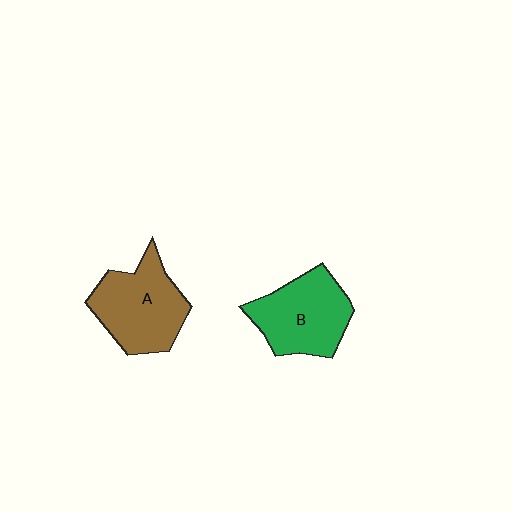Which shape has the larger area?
Shape A (brown).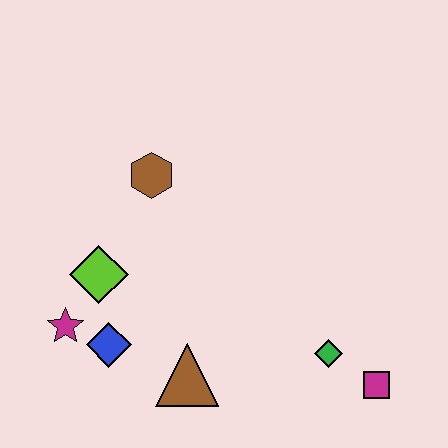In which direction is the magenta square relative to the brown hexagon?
The magenta square is to the right of the brown hexagon.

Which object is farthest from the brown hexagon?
The magenta square is farthest from the brown hexagon.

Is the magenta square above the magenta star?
No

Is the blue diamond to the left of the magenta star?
No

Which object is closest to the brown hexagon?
The lime diamond is closest to the brown hexagon.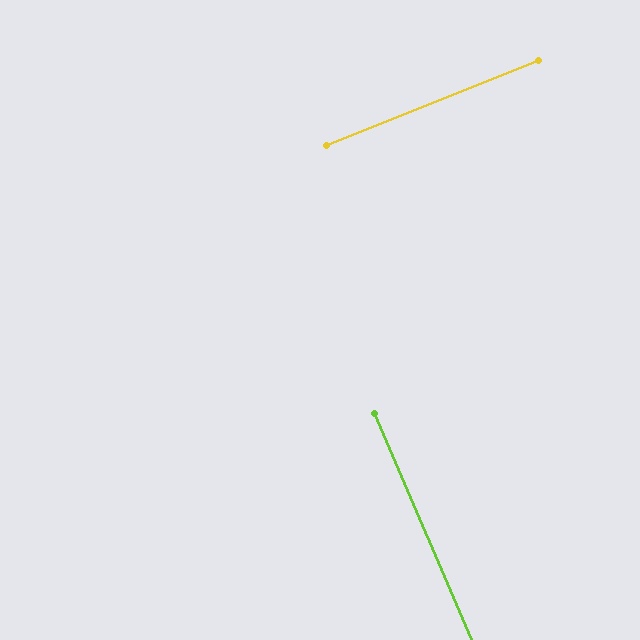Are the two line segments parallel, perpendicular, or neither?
Perpendicular — they meet at approximately 89°.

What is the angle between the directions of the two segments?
Approximately 89 degrees.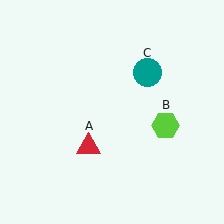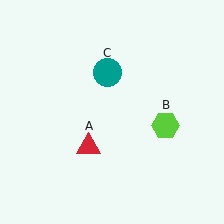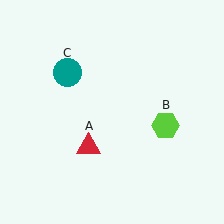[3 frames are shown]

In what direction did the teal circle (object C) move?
The teal circle (object C) moved left.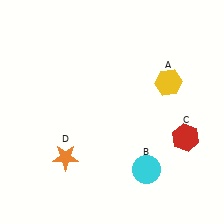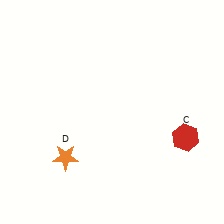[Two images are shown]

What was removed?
The yellow hexagon (A), the cyan circle (B) were removed in Image 2.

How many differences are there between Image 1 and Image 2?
There are 2 differences between the two images.